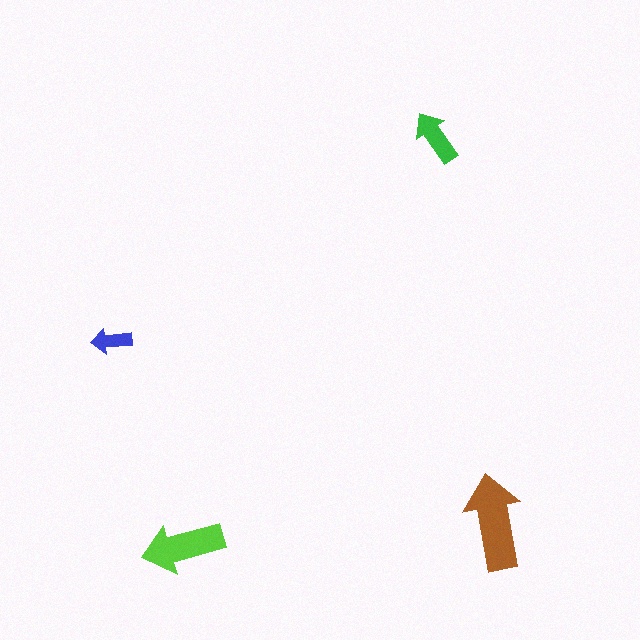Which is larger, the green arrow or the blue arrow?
The green one.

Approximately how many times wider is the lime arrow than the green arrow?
About 1.5 times wider.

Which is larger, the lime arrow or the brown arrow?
The brown one.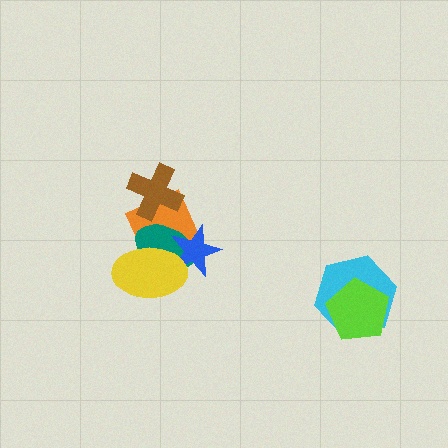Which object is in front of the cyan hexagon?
The lime pentagon is in front of the cyan hexagon.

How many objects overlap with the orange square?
4 objects overlap with the orange square.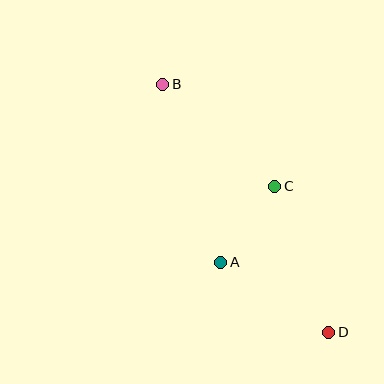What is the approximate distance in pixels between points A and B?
The distance between A and B is approximately 187 pixels.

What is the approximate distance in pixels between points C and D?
The distance between C and D is approximately 156 pixels.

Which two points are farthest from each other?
Points B and D are farthest from each other.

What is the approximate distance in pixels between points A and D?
The distance between A and D is approximately 129 pixels.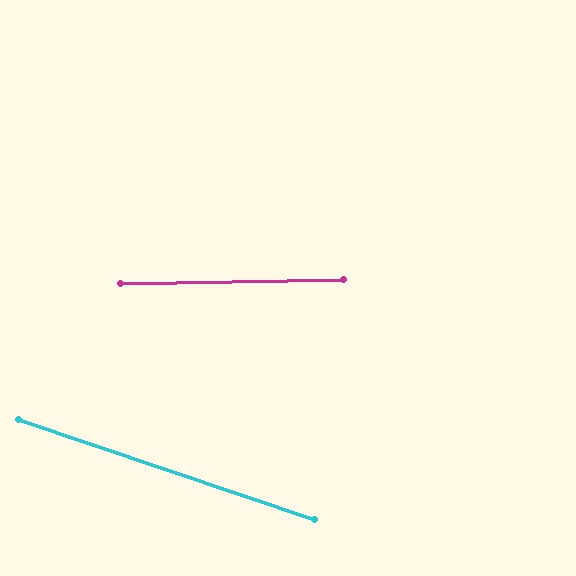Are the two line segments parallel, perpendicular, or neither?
Neither parallel nor perpendicular — they differ by about 19°.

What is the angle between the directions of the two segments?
Approximately 19 degrees.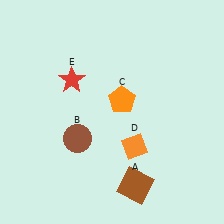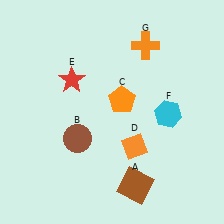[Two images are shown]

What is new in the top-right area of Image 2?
An orange cross (G) was added in the top-right area of Image 2.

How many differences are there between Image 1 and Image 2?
There are 2 differences between the two images.